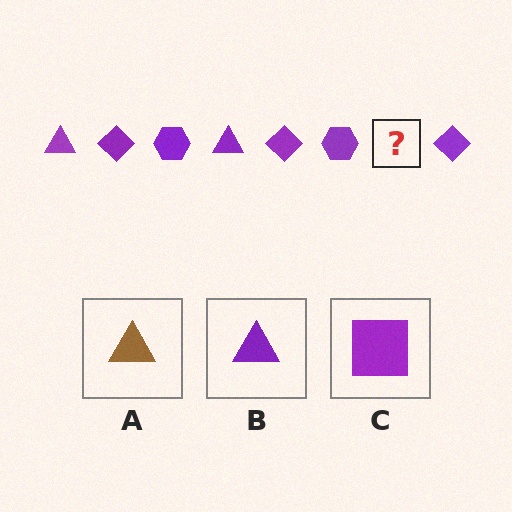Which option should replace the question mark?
Option B.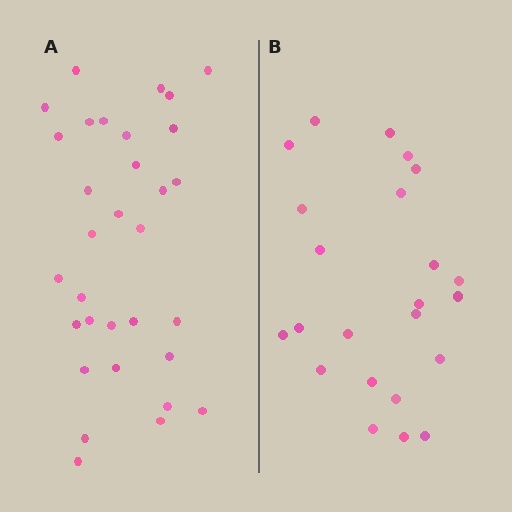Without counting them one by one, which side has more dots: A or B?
Region A (the left region) has more dots.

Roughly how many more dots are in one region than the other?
Region A has roughly 8 or so more dots than region B.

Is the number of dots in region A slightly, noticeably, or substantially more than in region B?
Region A has noticeably more, but not dramatically so. The ratio is roughly 1.4 to 1.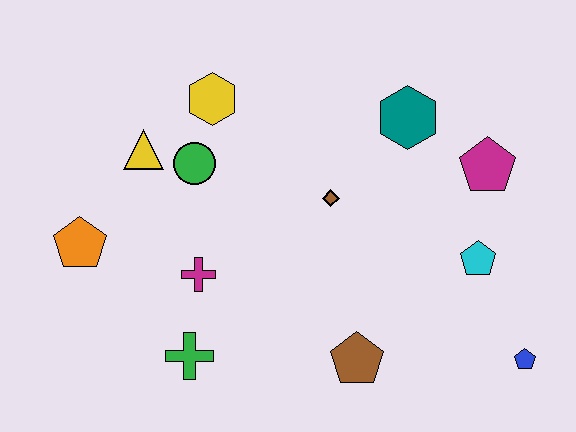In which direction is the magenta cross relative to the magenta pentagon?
The magenta cross is to the left of the magenta pentagon.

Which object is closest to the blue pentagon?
The cyan pentagon is closest to the blue pentagon.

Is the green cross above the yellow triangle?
No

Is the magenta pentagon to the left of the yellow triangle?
No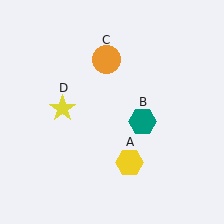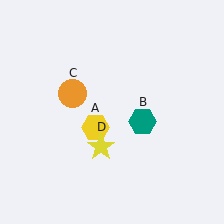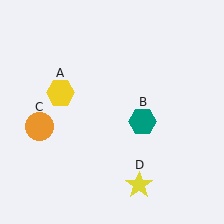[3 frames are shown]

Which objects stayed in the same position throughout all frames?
Teal hexagon (object B) remained stationary.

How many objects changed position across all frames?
3 objects changed position: yellow hexagon (object A), orange circle (object C), yellow star (object D).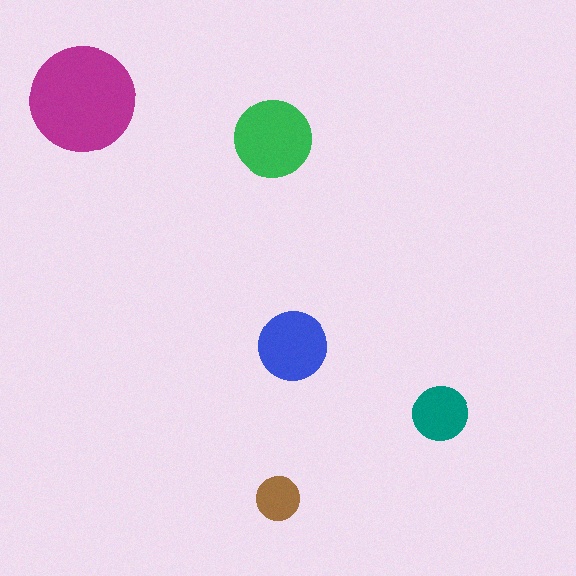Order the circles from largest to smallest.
the magenta one, the green one, the blue one, the teal one, the brown one.